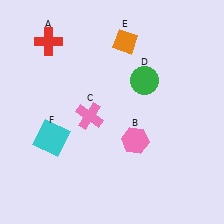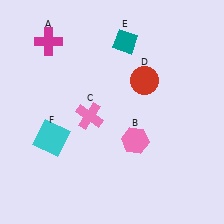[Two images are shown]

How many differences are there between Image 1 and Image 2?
There are 3 differences between the two images.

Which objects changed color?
A changed from red to magenta. D changed from green to red. E changed from orange to teal.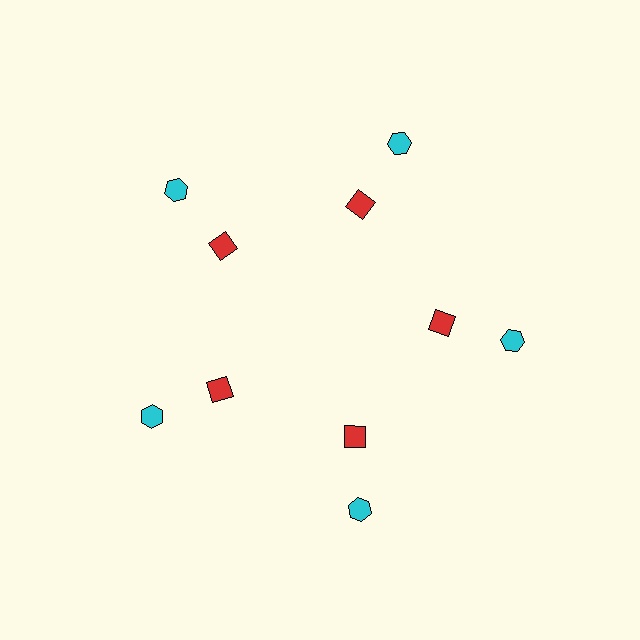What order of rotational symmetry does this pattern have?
This pattern has 5-fold rotational symmetry.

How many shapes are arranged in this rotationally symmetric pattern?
There are 10 shapes, arranged in 5 groups of 2.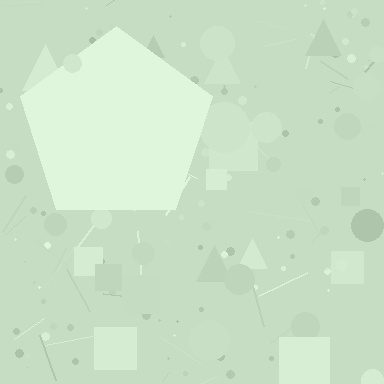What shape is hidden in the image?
A pentagon is hidden in the image.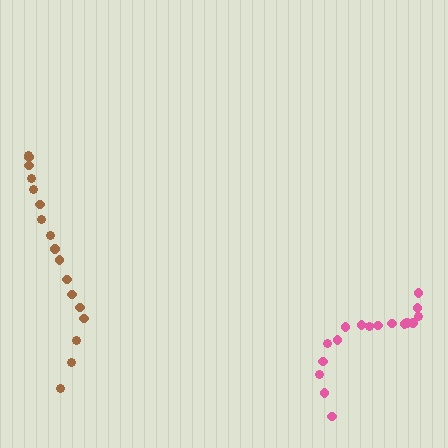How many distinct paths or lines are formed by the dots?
There are 2 distinct paths.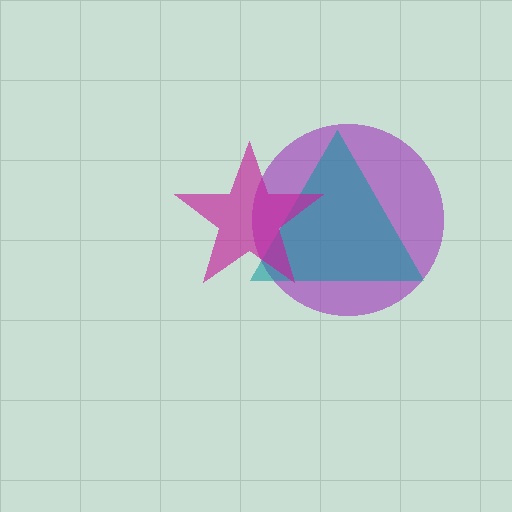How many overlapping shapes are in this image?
There are 3 overlapping shapes in the image.